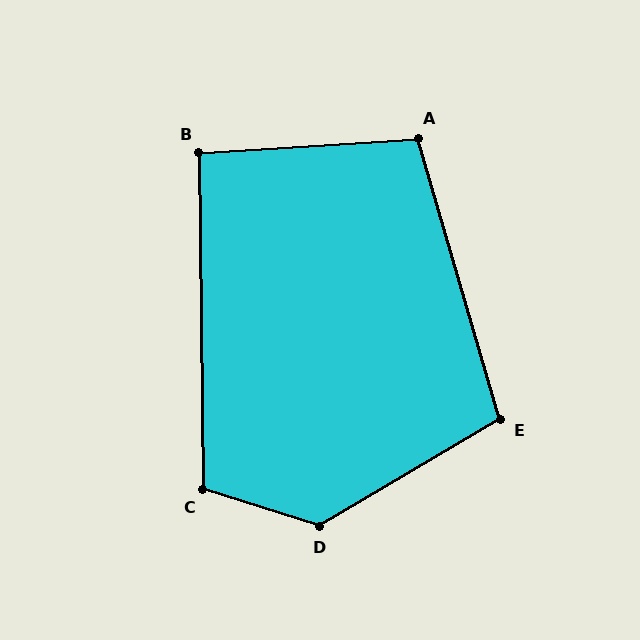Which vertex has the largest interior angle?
D, at approximately 132 degrees.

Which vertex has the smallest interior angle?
B, at approximately 93 degrees.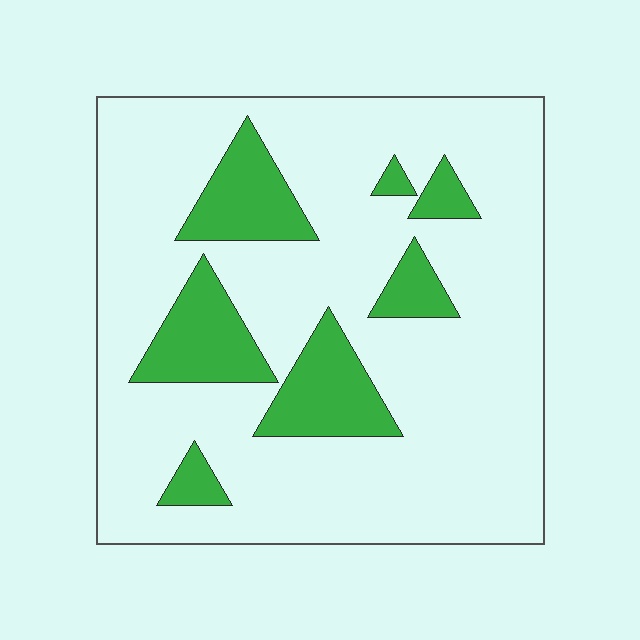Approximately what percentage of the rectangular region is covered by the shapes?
Approximately 20%.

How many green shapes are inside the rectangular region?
7.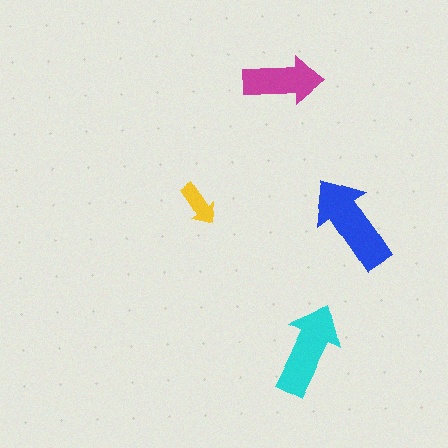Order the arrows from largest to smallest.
the blue one, the cyan one, the magenta one, the yellow one.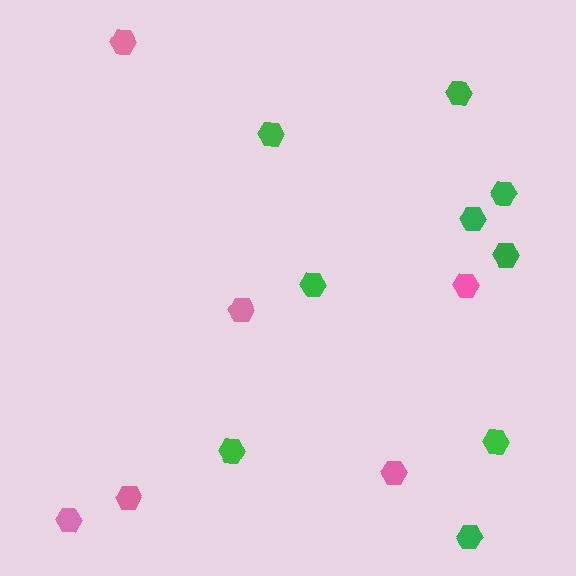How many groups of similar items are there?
There are 2 groups: one group of green hexagons (9) and one group of pink hexagons (6).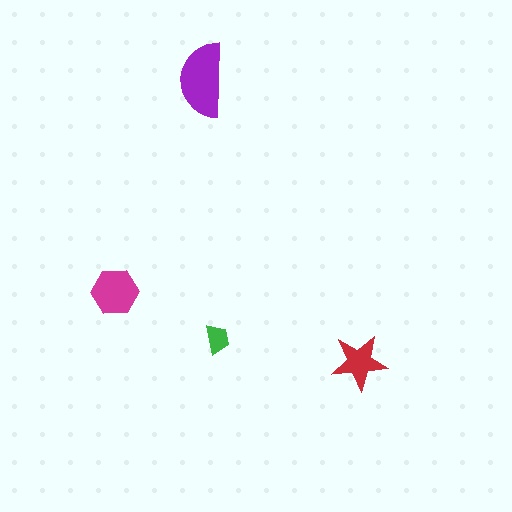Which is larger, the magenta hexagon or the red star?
The magenta hexagon.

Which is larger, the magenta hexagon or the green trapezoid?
The magenta hexagon.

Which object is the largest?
The purple semicircle.